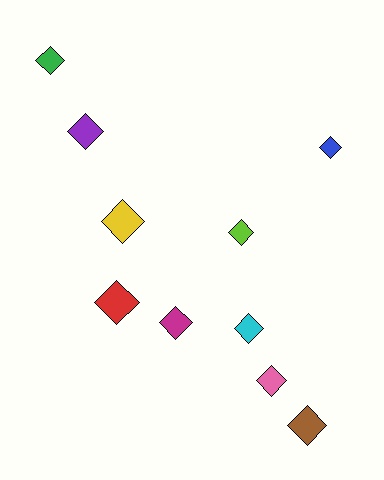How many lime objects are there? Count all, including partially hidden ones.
There is 1 lime object.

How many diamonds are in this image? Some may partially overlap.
There are 10 diamonds.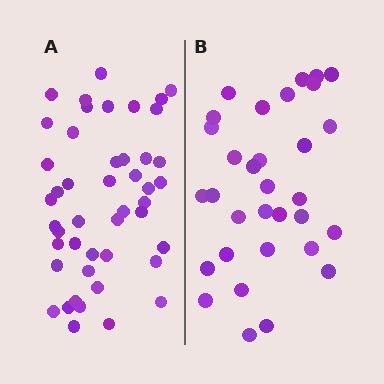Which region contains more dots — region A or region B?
Region A (the left region) has more dots.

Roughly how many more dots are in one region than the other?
Region A has approximately 15 more dots than region B.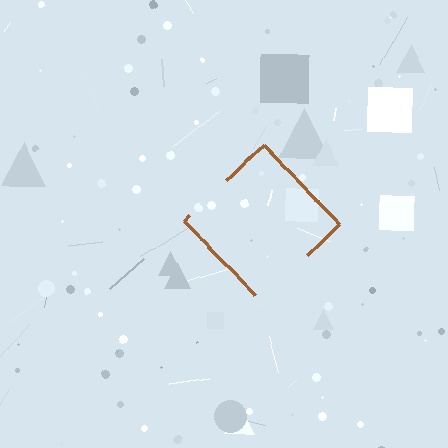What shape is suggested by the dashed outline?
The dashed outline suggests a diamond.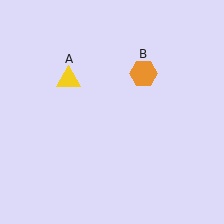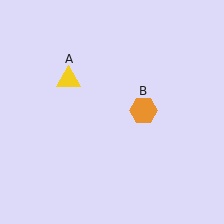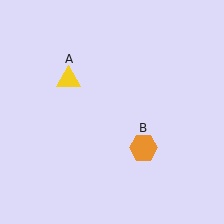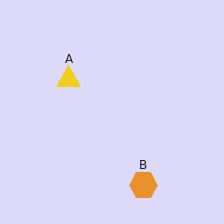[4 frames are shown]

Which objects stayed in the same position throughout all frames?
Yellow triangle (object A) remained stationary.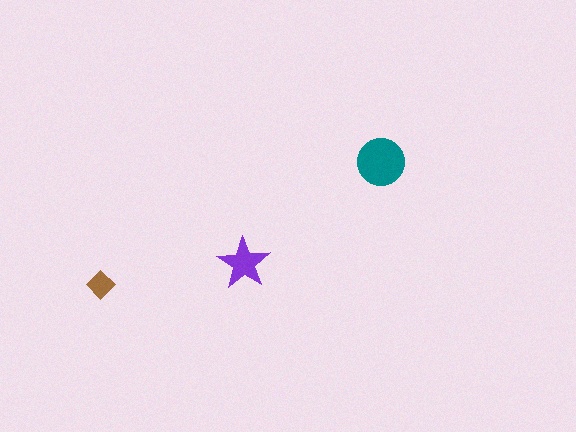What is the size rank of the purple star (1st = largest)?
2nd.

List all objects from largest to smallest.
The teal circle, the purple star, the brown diamond.